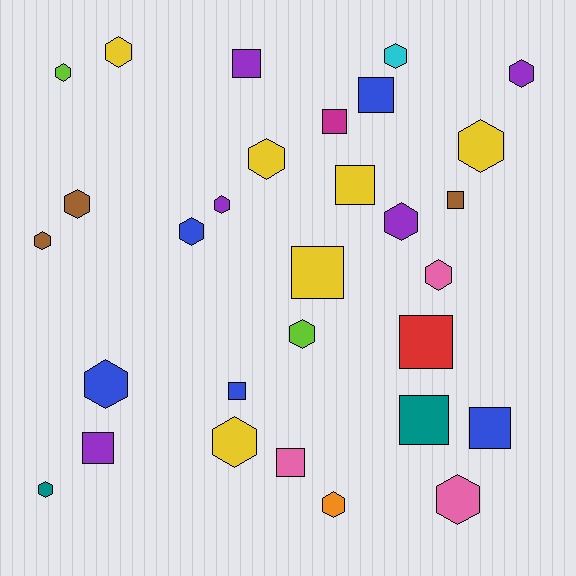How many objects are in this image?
There are 30 objects.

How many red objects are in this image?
There is 1 red object.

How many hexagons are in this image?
There are 18 hexagons.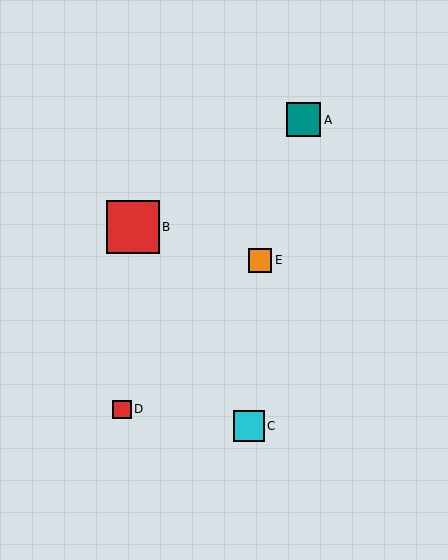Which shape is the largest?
The red square (labeled B) is the largest.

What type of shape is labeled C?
Shape C is a cyan square.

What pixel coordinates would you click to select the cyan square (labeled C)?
Click at (249, 426) to select the cyan square C.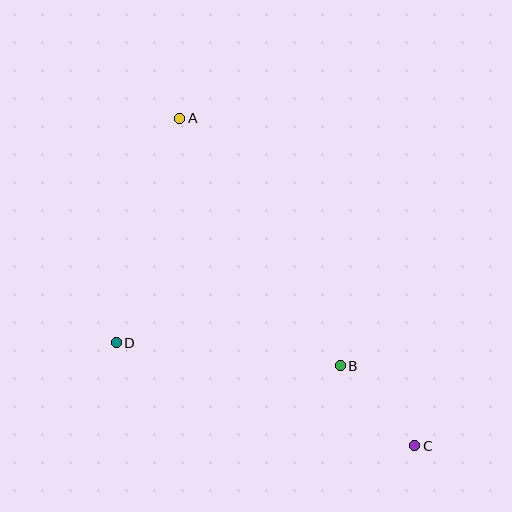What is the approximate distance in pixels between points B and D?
The distance between B and D is approximately 226 pixels.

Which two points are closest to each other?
Points B and C are closest to each other.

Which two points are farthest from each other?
Points A and C are farthest from each other.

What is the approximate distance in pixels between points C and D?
The distance between C and D is approximately 316 pixels.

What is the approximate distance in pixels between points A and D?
The distance between A and D is approximately 233 pixels.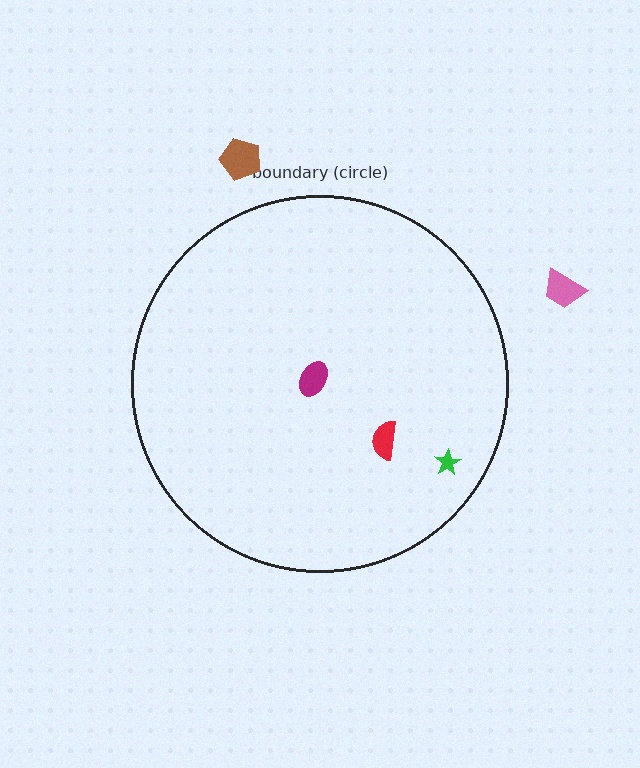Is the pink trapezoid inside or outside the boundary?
Outside.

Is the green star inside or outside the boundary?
Inside.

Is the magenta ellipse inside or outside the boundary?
Inside.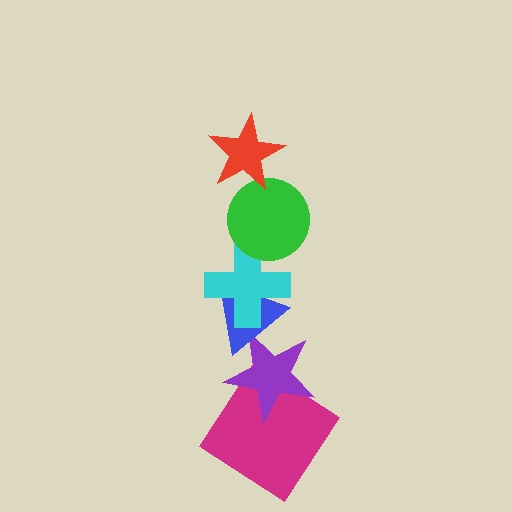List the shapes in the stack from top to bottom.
From top to bottom: the red star, the green circle, the cyan cross, the blue triangle, the purple star, the magenta diamond.